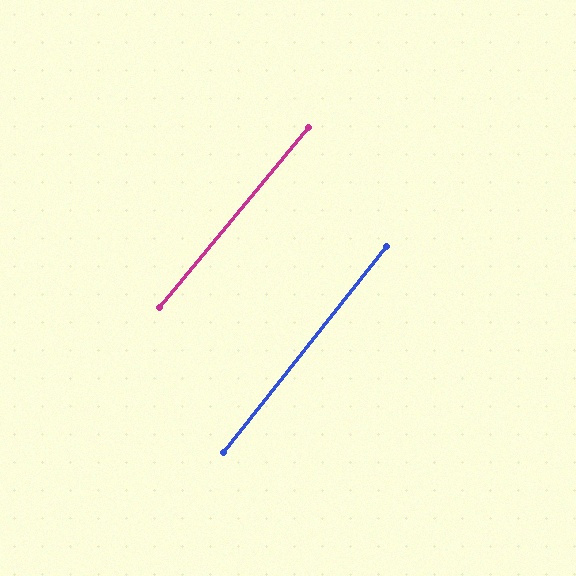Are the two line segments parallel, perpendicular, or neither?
Parallel — their directions differ by only 1.2°.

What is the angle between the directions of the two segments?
Approximately 1 degree.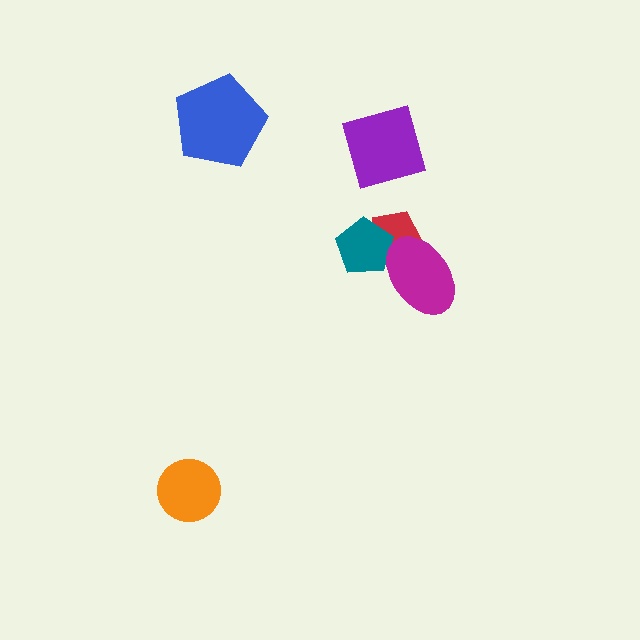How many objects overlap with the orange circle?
0 objects overlap with the orange circle.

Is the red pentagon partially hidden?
Yes, it is partially covered by another shape.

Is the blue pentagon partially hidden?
No, no other shape covers it.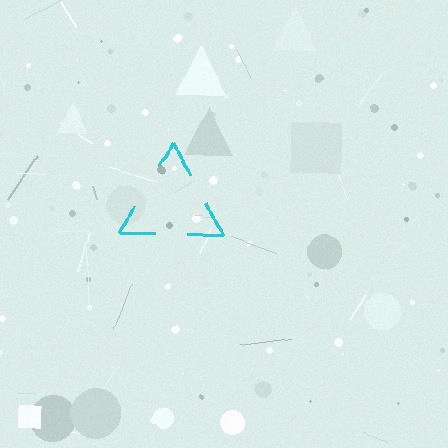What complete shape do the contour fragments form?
The contour fragments form a triangle.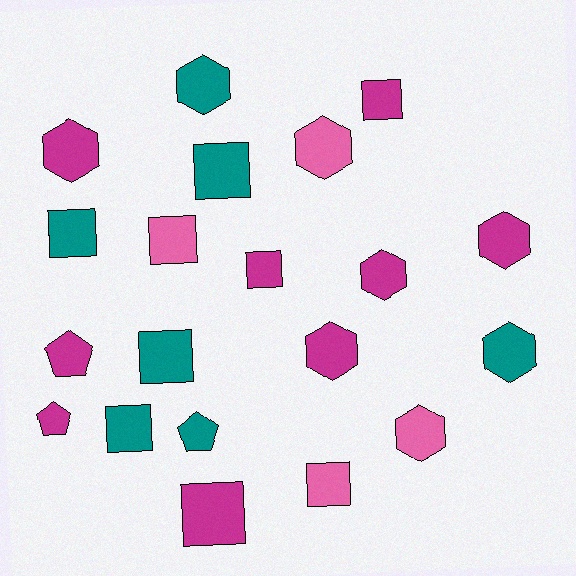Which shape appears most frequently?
Square, with 9 objects.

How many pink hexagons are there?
There are 2 pink hexagons.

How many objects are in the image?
There are 20 objects.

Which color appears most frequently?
Magenta, with 9 objects.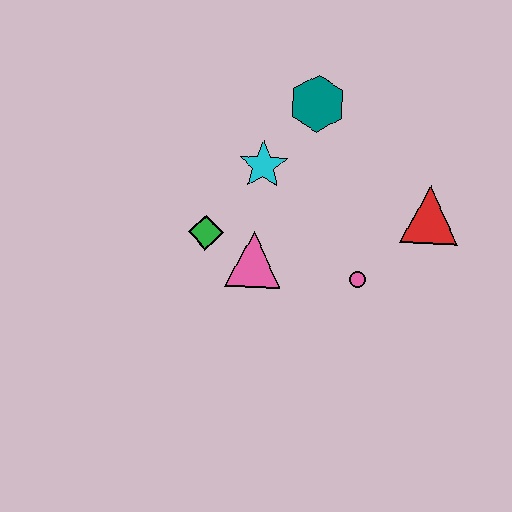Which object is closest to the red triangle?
The pink circle is closest to the red triangle.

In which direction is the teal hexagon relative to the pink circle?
The teal hexagon is above the pink circle.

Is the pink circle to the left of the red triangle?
Yes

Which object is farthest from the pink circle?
The teal hexagon is farthest from the pink circle.